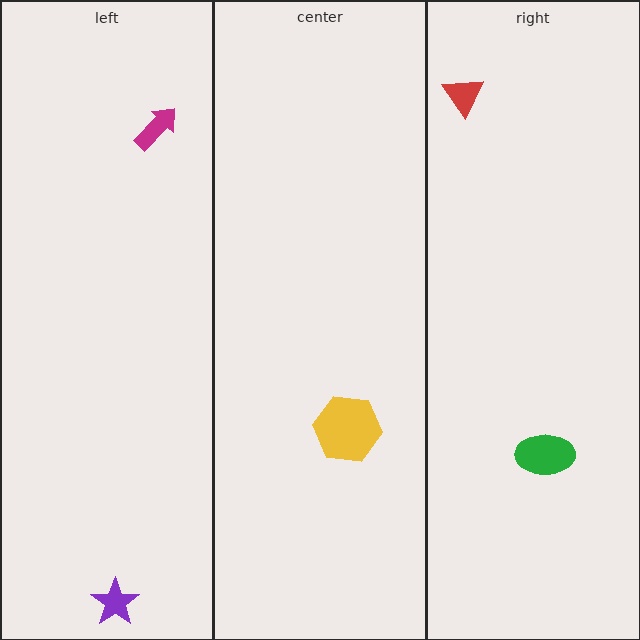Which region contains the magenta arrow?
The left region.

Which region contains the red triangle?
The right region.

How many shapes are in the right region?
2.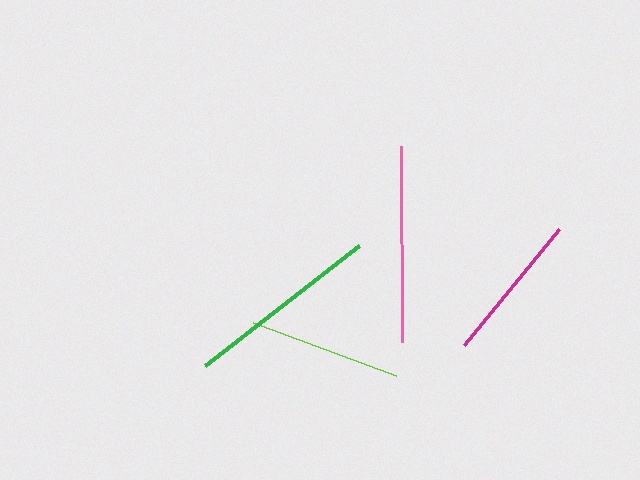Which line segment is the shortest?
The magenta line is the shortest at approximately 150 pixels.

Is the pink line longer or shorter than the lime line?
The pink line is longer than the lime line.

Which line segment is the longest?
The pink line is the longest at approximately 196 pixels.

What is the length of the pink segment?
The pink segment is approximately 196 pixels long.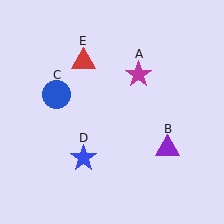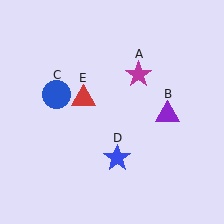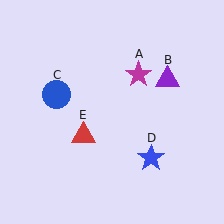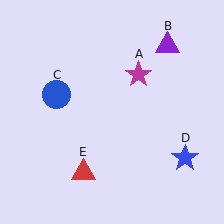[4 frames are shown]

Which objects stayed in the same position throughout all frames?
Magenta star (object A) and blue circle (object C) remained stationary.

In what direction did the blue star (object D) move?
The blue star (object D) moved right.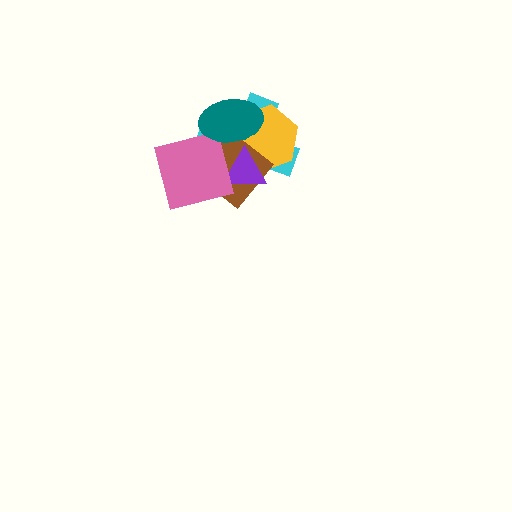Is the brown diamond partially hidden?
Yes, it is partially covered by another shape.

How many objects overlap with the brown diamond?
5 objects overlap with the brown diamond.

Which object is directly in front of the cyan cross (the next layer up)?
The yellow hexagon is directly in front of the cyan cross.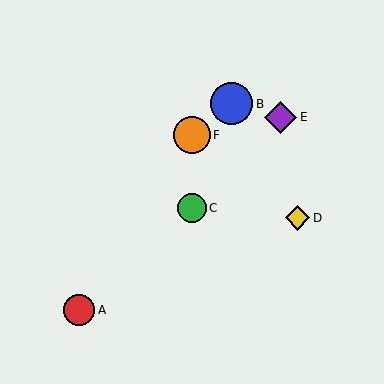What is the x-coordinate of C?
Object C is at x≈192.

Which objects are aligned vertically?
Objects C, F are aligned vertically.